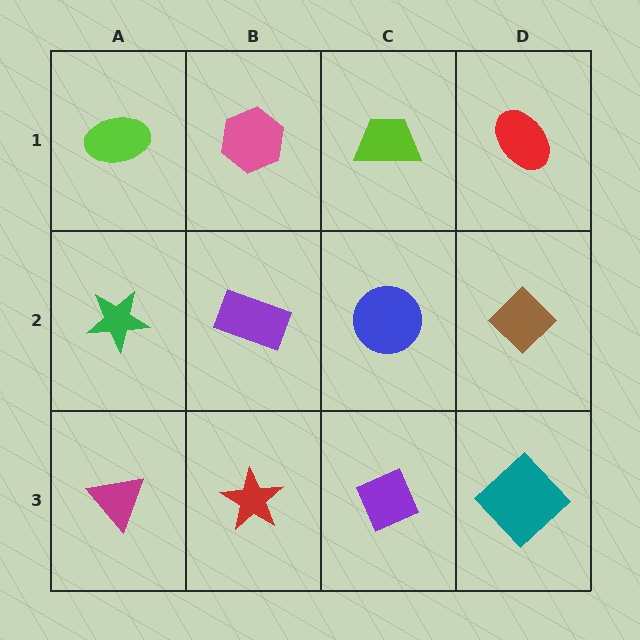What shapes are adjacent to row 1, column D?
A brown diamond (row 2, column D), a lime trapezoid (row 1, column C).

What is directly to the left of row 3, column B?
A magenta triangle.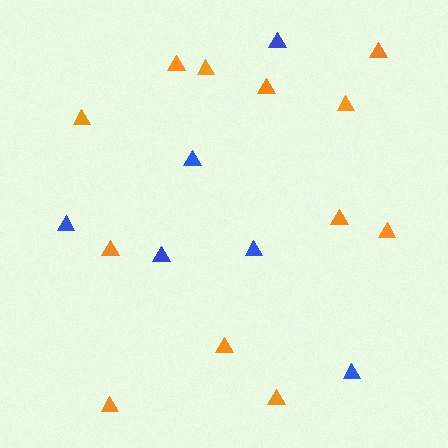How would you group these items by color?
There are 2 groups: one group of orange triangles (12) and one group of blue triangles (6).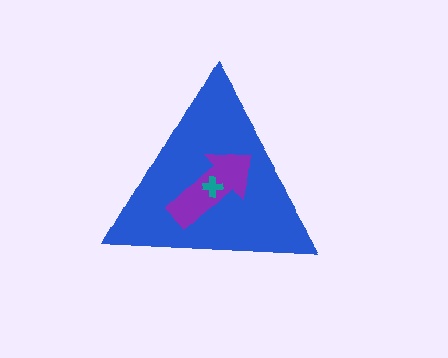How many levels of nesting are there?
3.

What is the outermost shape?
The blue triangle.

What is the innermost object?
The teal cross.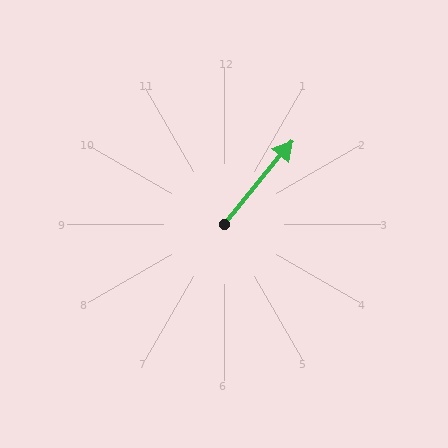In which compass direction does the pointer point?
Northeast.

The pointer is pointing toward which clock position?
Roughly 1 o'clock.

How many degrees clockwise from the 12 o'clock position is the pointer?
Approximately 39 degrees.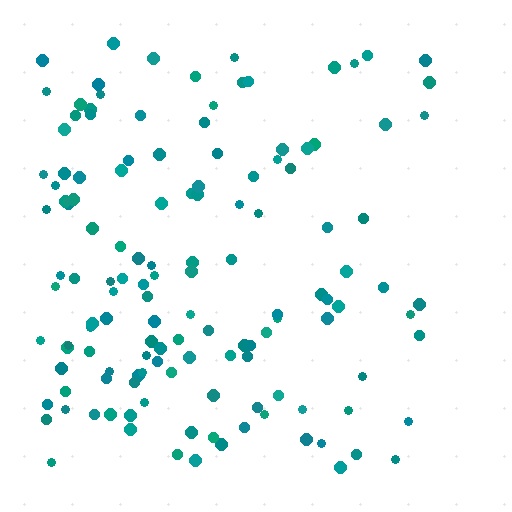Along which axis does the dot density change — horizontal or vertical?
Horizontal.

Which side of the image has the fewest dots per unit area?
The right.